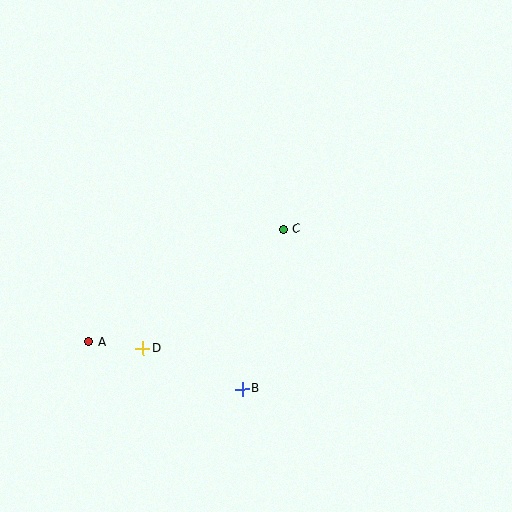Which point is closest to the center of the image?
Point C at (284, 229) is closest to the center.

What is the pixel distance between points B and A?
The distance between B and A is 161 pixels.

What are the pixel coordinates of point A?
Point A is at (88, 342).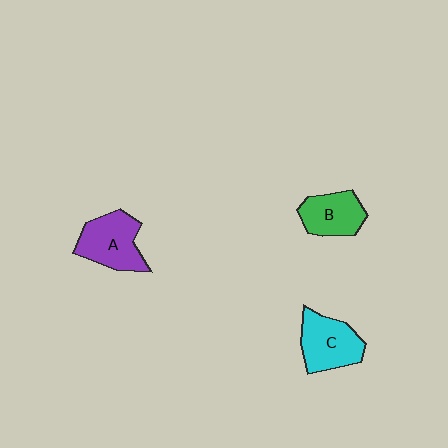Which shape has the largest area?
Shape A (purple).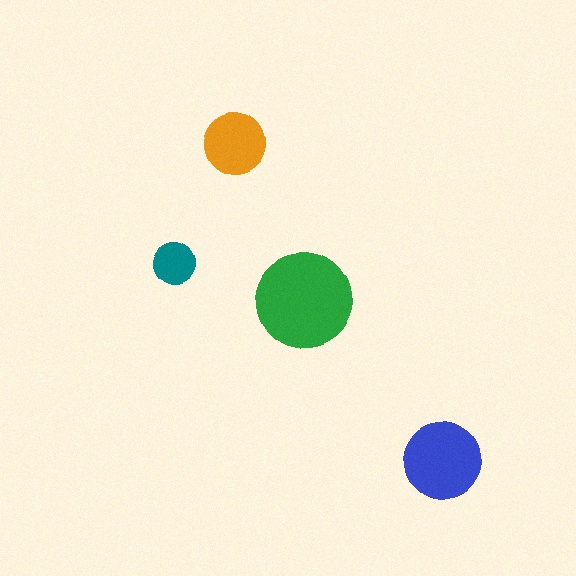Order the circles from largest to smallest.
the green one, the blue one, the orange one, the teal one.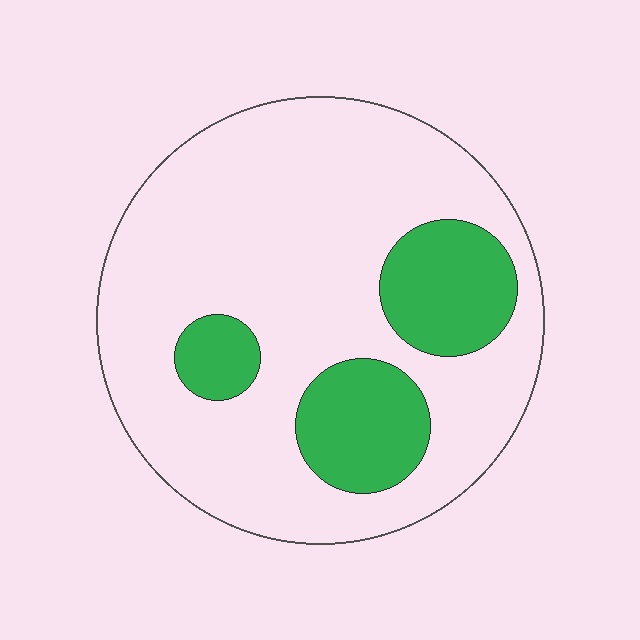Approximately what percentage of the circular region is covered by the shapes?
Approximately 20%.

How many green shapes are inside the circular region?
3.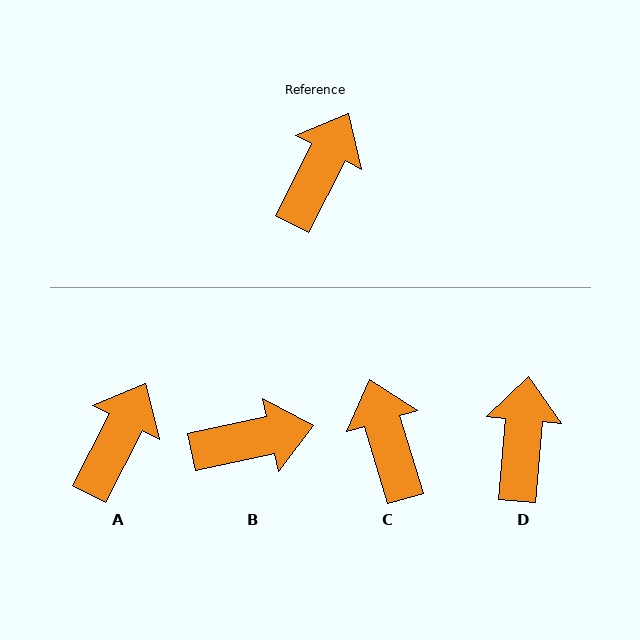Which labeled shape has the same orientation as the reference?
A.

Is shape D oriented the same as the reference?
No, it is off by about 22 degrees.